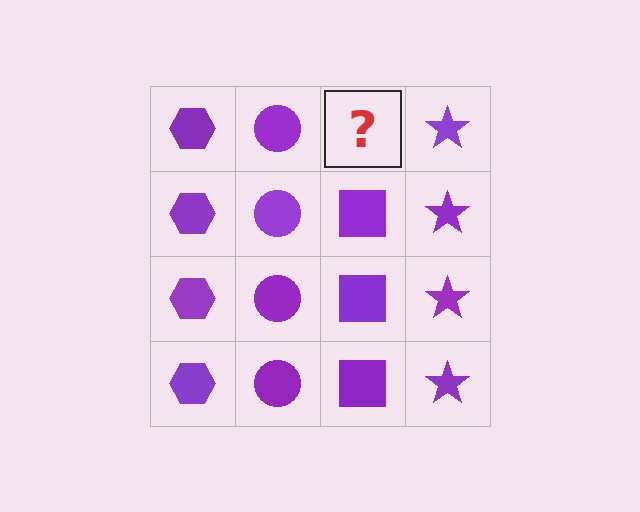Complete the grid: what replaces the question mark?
The question mark should be replaced with a purple square.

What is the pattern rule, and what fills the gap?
The rule is that each column has a consistent shape. The gap should be filled with a purple square.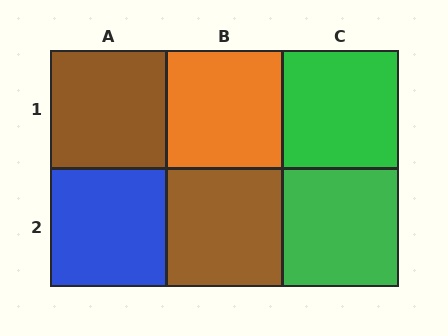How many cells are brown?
2 cells are brown.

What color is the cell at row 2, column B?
Brown.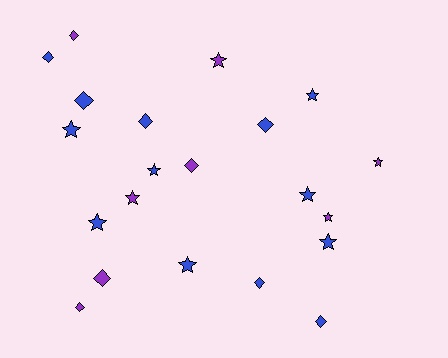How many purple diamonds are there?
There are 4 purple diamonds.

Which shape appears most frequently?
Star, with 11 objects.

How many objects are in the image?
There are 21 objects.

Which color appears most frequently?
Blue, with 13 objects.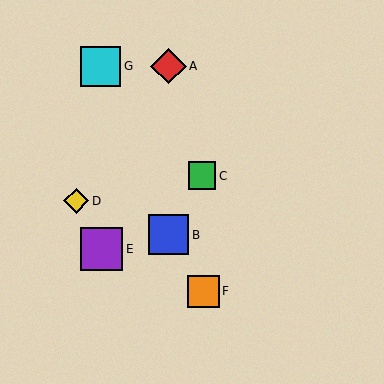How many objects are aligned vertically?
2 objects (A, B) are aligned vertically.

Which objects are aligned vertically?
Objects A, B are aligned vertically.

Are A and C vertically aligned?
No, A is at x≈169 and C is at x≈202.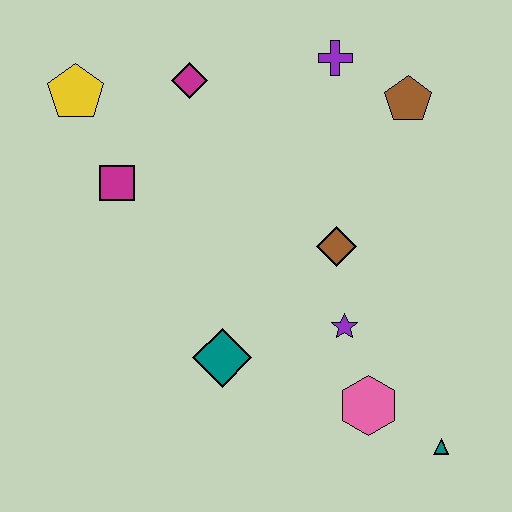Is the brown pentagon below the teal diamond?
No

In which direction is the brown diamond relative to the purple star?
The brown diamond is above the purple star.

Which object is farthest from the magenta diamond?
The teal triangle is farthest from the magenta diamond.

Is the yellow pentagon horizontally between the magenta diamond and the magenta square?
No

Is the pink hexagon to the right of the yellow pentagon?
Yes